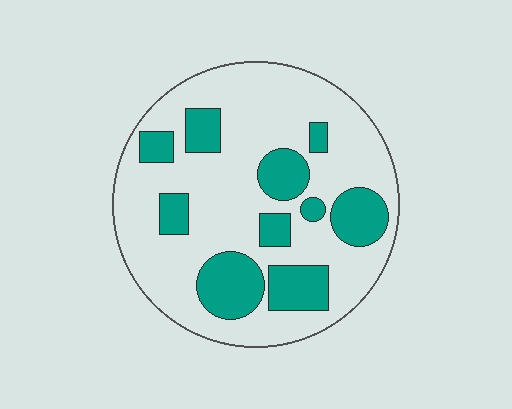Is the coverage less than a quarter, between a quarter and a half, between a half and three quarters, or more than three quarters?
Between a quarter and a half.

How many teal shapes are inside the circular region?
10.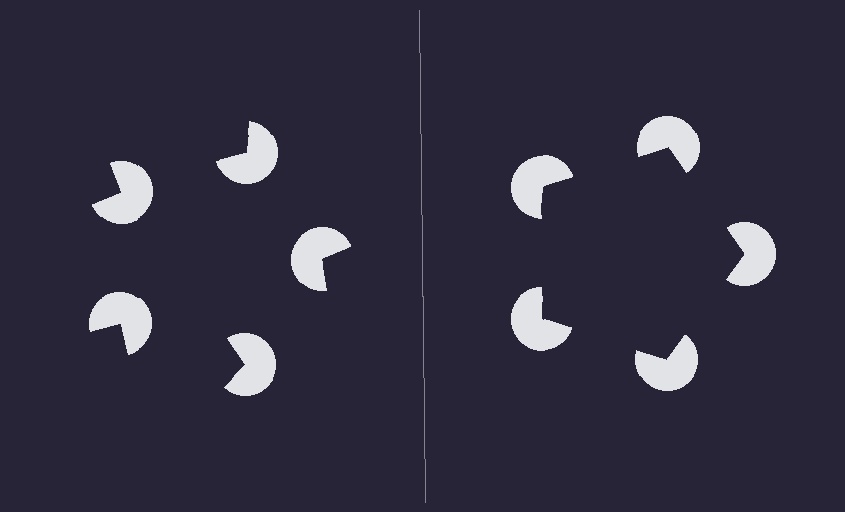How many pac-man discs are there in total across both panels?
10 — 5 on each side.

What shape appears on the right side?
An illusory pentagon.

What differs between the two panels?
The pac-man discs are positioned identically on both sides; only the wedge orientations differ. On the right they align to a pentagon; on the left they are misaligned.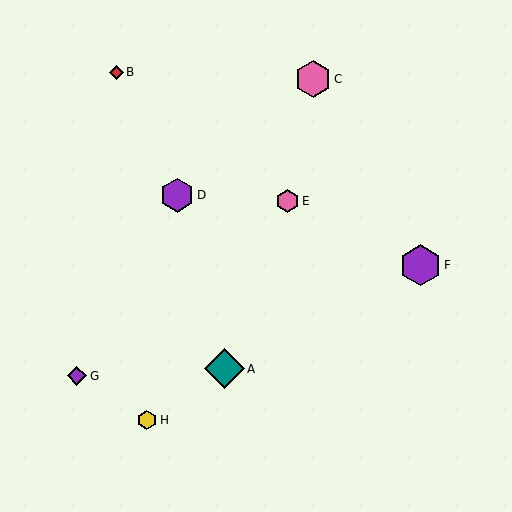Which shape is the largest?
The purple hexagon (labeled F) is the largest.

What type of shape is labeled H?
Shape H is a yellow hexagon.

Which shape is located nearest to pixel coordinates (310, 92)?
The pink hexagon (labeled C) at (313, 79) is nearest to that location.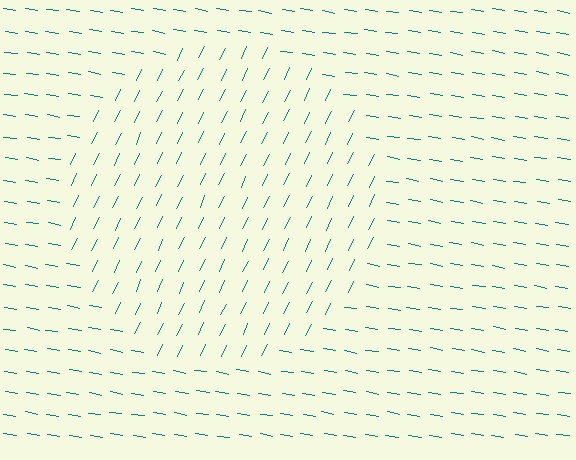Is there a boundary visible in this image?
Yes, there is a texture boundary formed by a change in line orientation.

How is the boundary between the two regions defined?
The boundary is defined purely by a change in line orientation (approximately 74 degrees difference). All lines are the same color and thickness.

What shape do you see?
I see a circle.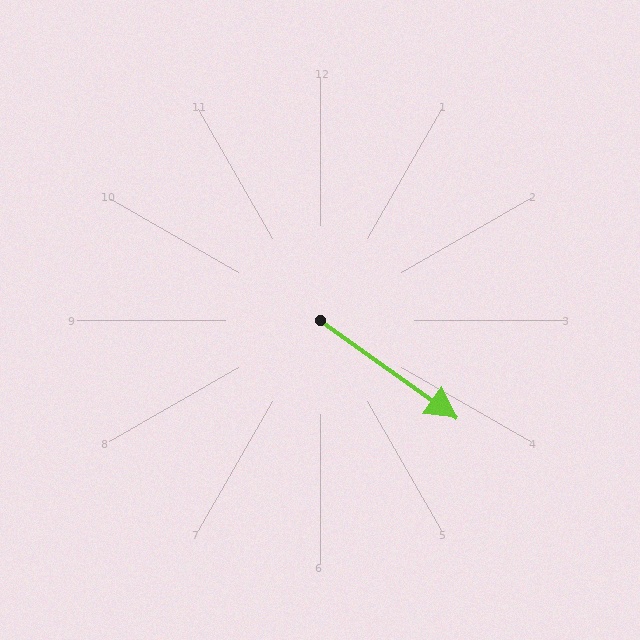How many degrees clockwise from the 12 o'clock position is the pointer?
Approximately 126 degrees.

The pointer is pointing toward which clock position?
Roughly 4 o'clock.